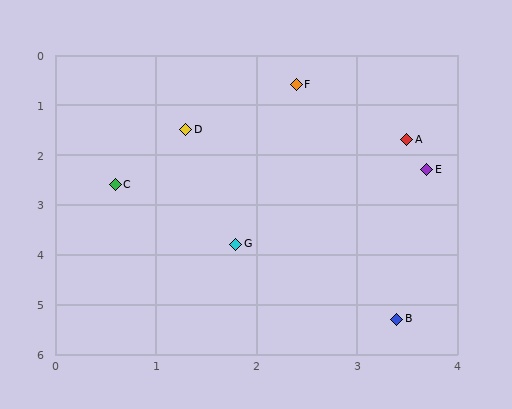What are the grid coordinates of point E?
Point E is at approximately (3.7, 2.3).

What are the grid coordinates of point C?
Point C is at approximately (0.6, 2.6).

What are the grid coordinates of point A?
Point A is at approximately (3.5, 1.7).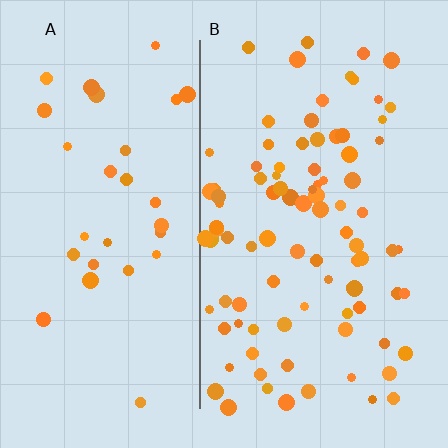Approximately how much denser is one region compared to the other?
Approximately 2.9× — region B over region A.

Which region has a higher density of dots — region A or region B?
B (the right).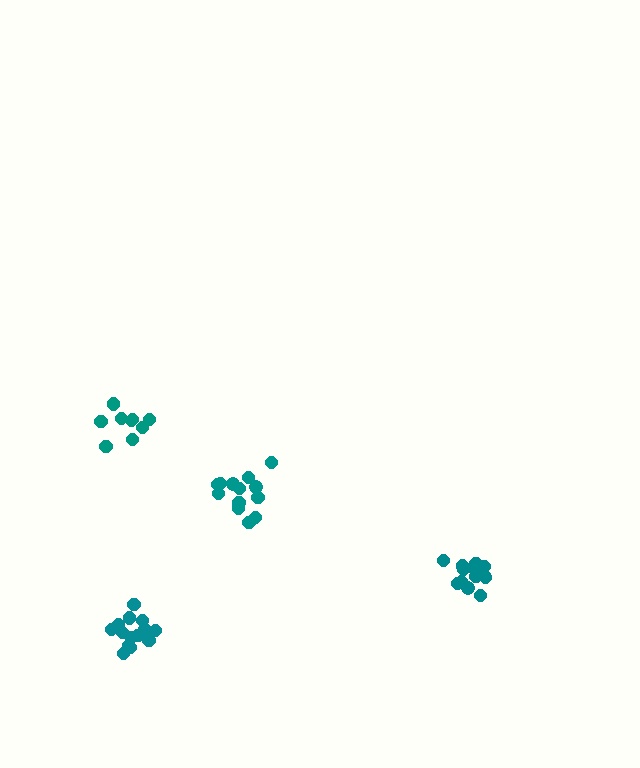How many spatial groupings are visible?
There are 4 spatial groupings.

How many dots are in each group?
Group 1: 13 dots, Group 2: 14 dots, Group 3: 9 dots, Group 4: 13 dots (49 total).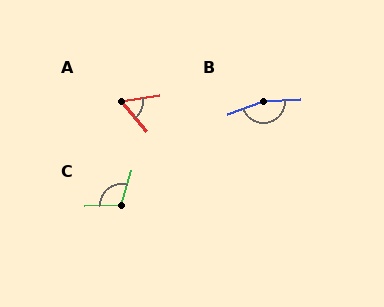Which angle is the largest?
B, at approximately 164 degrees.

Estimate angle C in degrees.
Approximately 109 degrees.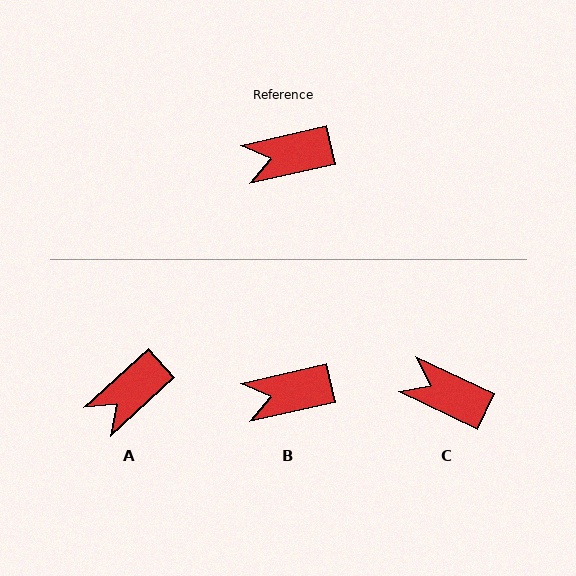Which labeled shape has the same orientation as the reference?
B.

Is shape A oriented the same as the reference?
No, it is off by about 30 degrees.